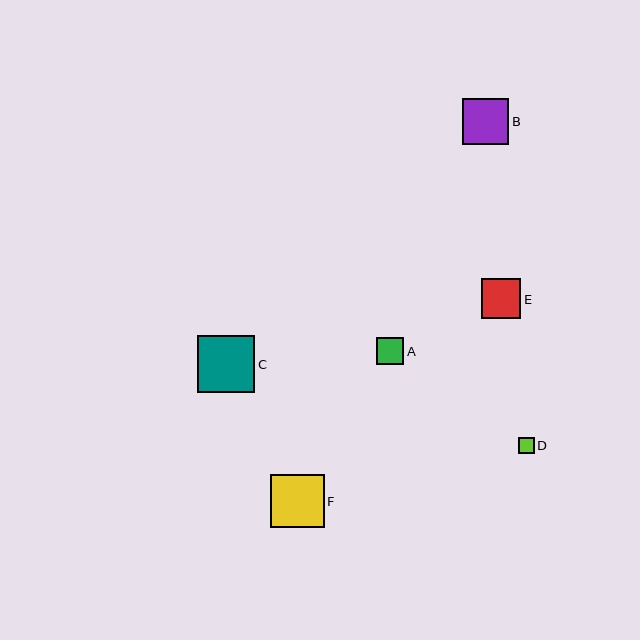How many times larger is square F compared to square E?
Square F is approximately 1.4 times the size of square E.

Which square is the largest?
Square C is the largest with a size of approximately 57 pixels.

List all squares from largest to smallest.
From largest to smallest: C, F, B, E, A, D.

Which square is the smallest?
Square D is the smallest with a size of approximately 16 pixels.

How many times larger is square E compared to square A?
Square E is approximately 1.4 times the size of square A.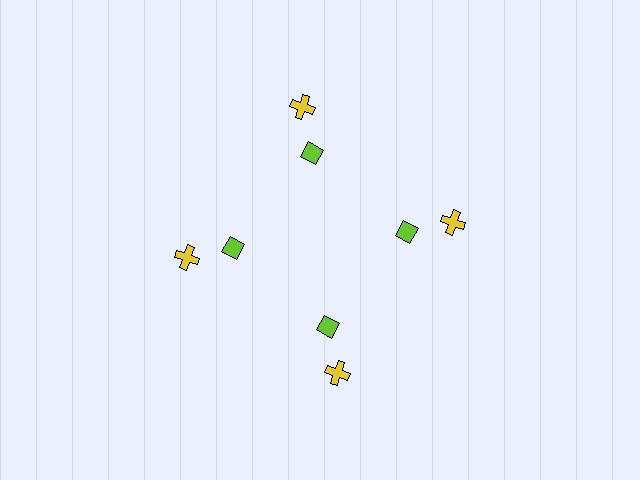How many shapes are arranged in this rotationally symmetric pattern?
There are 8 shapes, arranged in 4 groups of 2.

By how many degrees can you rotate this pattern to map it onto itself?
The pattern maps onto itself every 90 degrees of rotation.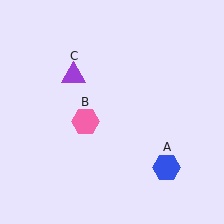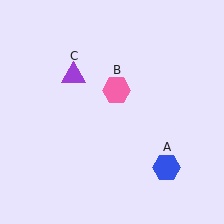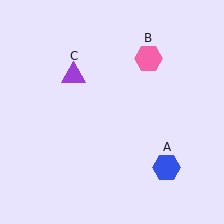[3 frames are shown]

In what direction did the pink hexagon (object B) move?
The pink hexagon (object B) moved up and to the right.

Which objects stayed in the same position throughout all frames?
Blue hexagon (object A) and purple triangle (object C) remained stationary.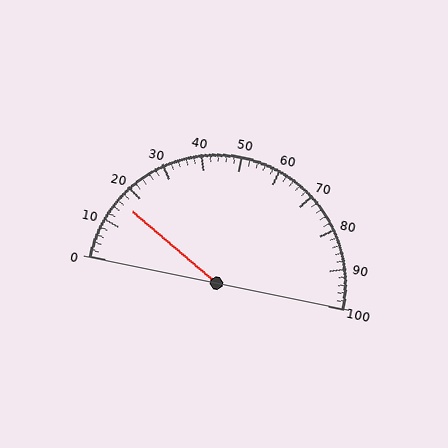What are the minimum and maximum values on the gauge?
The gauge ranges from 0 to 100.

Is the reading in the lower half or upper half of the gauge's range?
The reading is in the lower half of the range (0 to 100).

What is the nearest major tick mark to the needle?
The nearest major tick mark is 20.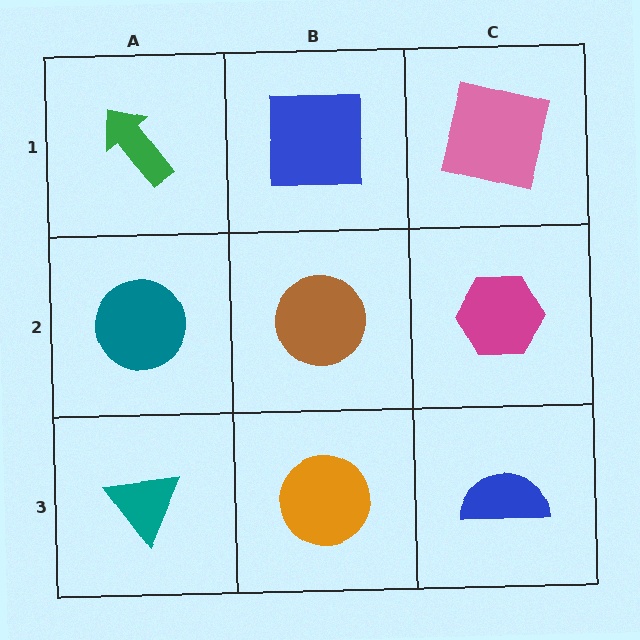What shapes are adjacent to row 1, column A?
A teal circle (row 2, column A), a blue square (row 1, column B).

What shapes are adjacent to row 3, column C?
A magenta hexagon (row 2, column C), an orange circle (row 3, column B).